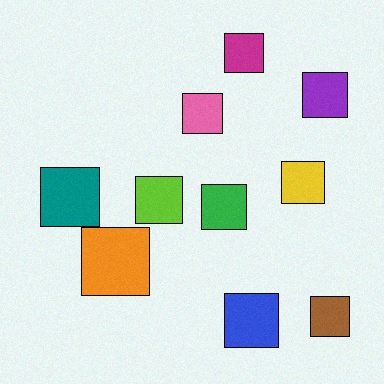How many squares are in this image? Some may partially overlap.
There are 10 squares.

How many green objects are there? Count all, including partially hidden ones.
There is 1 green object.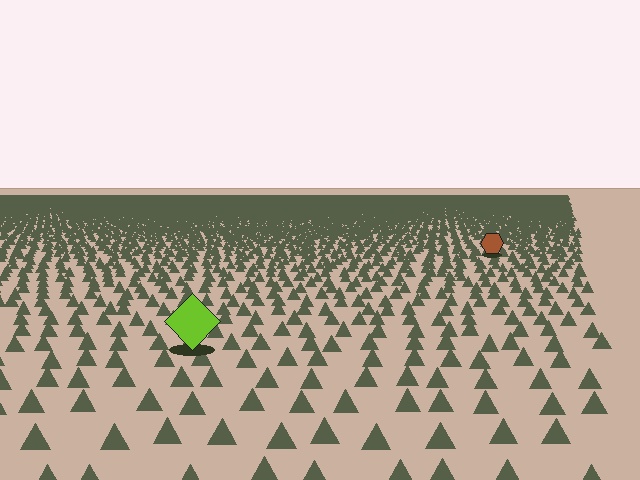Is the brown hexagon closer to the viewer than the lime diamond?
No. The lime diamond is closer — you can tell from the texture gradient: the ground texture is coarser near it.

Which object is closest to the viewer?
The lime diamond is closest. The texture marks near it are larger and more spread out.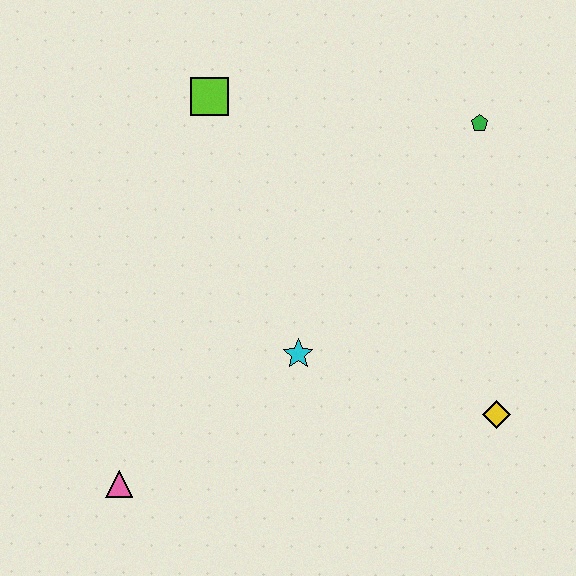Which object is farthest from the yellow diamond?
The lime square is farthest from the yellow diamond.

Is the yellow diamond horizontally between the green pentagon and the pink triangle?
No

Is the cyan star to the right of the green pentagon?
No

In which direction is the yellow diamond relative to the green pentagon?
The yellow diamond is below the green pentagon.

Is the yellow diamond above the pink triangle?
Yes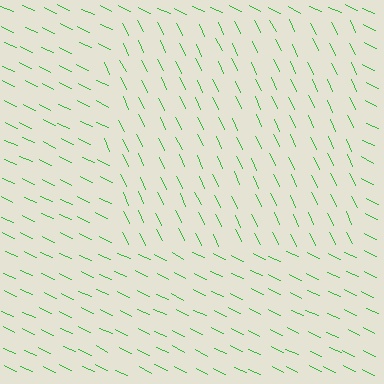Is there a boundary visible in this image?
Yes, there is a texture boundary formed by a change in line orientation.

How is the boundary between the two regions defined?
The boundary is defined purely by a change in line orientation (approximately 39 degrees difference). All lines are the same color and thickness.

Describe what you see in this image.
The image is filled with small green line segments. A rectangle region in the image has lines oriented differently from the surrounding lines, creating a visible texture boundary.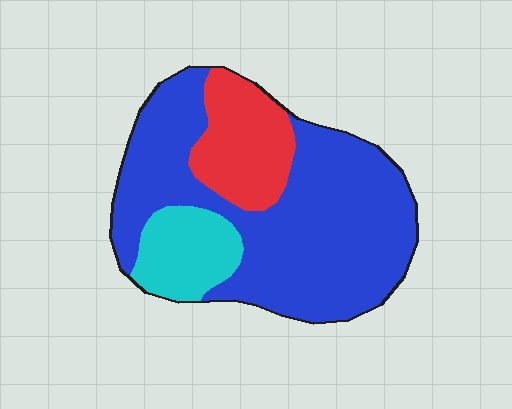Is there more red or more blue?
Blue.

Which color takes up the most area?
Blue, at roughly 65%.